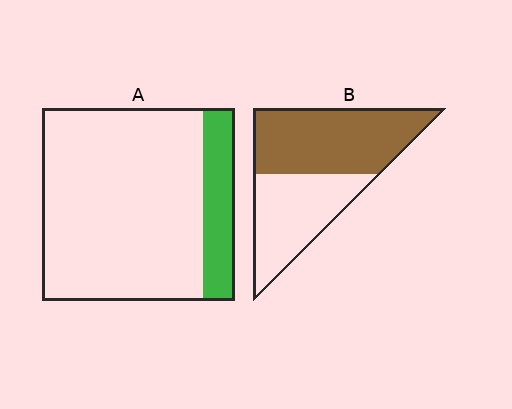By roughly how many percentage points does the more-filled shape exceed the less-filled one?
By roughly 40 percentage points (B over A).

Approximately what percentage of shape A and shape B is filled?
A is approximately 15% and B is approximately 55%.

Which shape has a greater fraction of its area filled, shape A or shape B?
Shape B.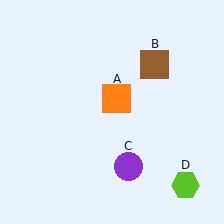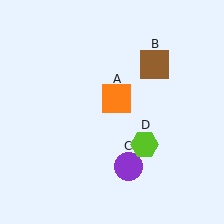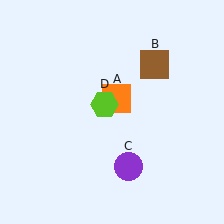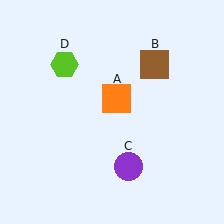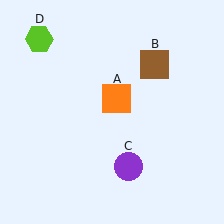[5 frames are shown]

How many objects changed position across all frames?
1 object changed position: lime hexagon (object D).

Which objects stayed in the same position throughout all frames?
Orange square (object A) and brown square (object B) and purple circle (object C) remained stationary.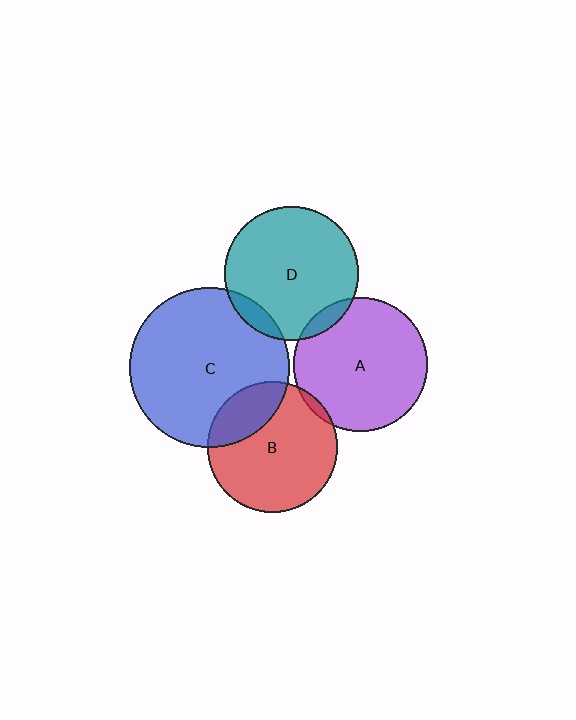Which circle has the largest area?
Circle C (blue).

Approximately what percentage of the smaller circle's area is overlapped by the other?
Approximately 5%.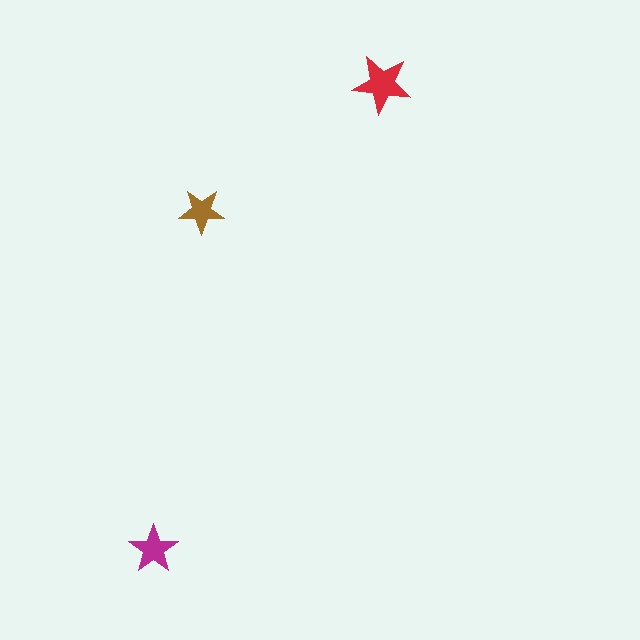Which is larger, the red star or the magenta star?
The red one.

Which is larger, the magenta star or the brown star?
The magenta one.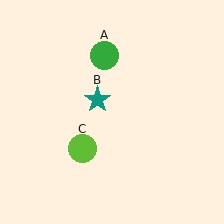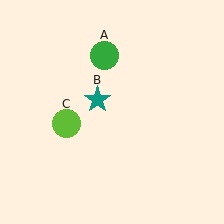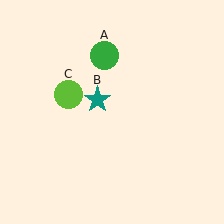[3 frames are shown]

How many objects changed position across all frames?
1 object changed position: lime circle (object C).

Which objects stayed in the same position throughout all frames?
Green circle (object A) and teal star (object B) remained stationary.